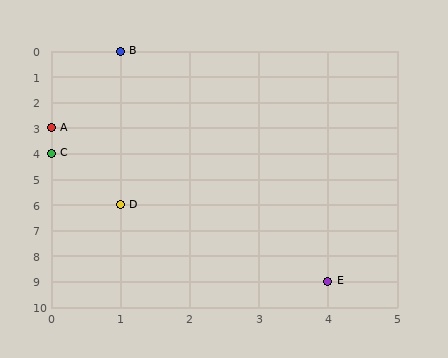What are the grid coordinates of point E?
Point E is at grid coordinates (4, 9).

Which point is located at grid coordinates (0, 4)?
Point C is at (0, 4).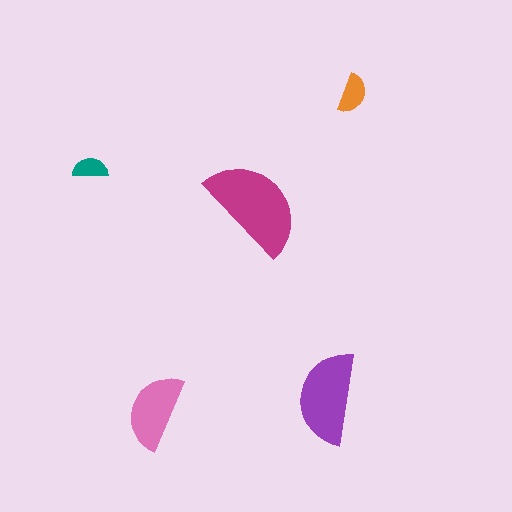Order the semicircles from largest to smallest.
the magenta one, the purple one, the pink one, the orange one, the teal one.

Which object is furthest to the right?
The orange semicircle is rightmost.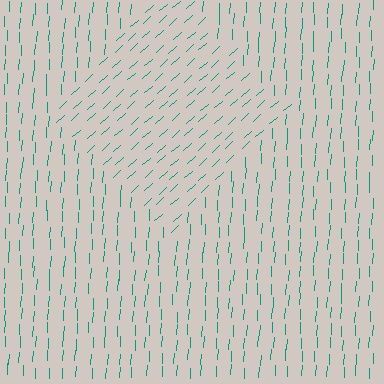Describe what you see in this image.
The image is filled with small teal line segments. A diamond region in the image has lines oriented differently from the surrounding lines, creating a visible texture boundary.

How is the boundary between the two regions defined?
The boundary is defined purely by a change in line orientation (approximately 45 degrees difference). All lines are the same color and thickness.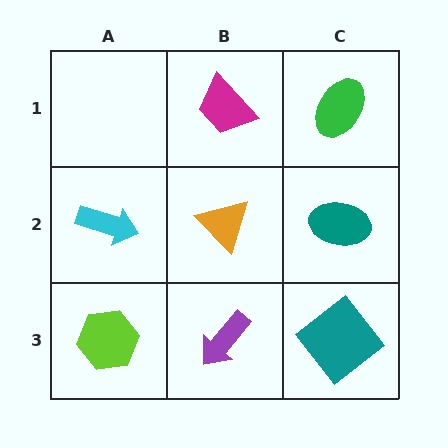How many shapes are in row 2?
3 shapes.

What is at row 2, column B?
An orange triangle.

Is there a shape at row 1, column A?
No, that cell is empty.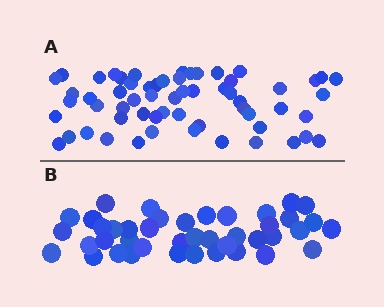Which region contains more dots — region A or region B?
Region A (the top region) has more dots.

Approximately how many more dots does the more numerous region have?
Region A has approximately 20 more dots than region B.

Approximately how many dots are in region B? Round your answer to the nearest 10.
About 40 dots. (The exact count is 42, which rounds to 40.)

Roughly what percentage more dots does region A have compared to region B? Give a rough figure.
About 45% more.